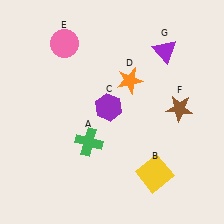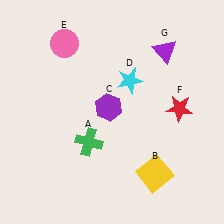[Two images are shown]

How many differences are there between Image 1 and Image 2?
There are 2 differences between the two images.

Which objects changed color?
D changed from orange to cyan. F changed from brown to red.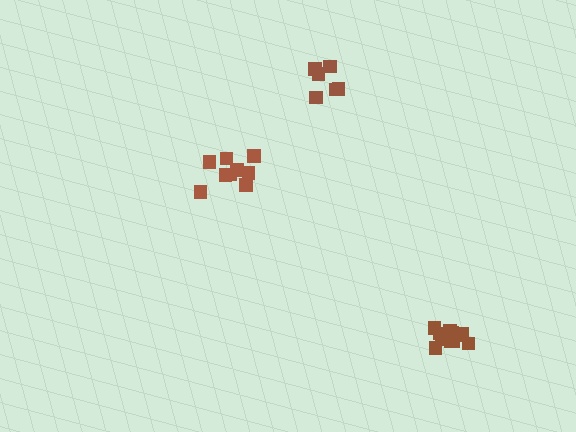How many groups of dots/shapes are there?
There are 3 groups.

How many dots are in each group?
Group 1: 6 dots, Group 2: 12 dots, Group 3: 9 dots (27 total).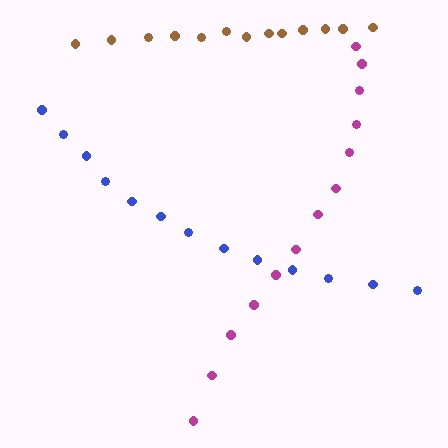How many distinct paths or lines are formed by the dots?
There are 3 distinct paths.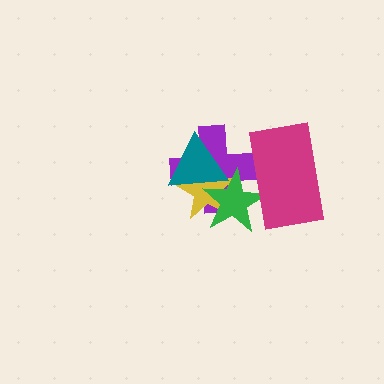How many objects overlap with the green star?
4 objects overlap with the green star.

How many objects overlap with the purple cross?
4 objects overlap with the purple cross.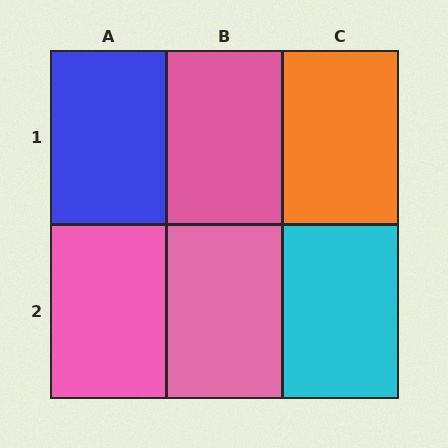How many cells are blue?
1 cell is blue.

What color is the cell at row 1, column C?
Orange.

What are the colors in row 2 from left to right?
Pink, pink, cyan.